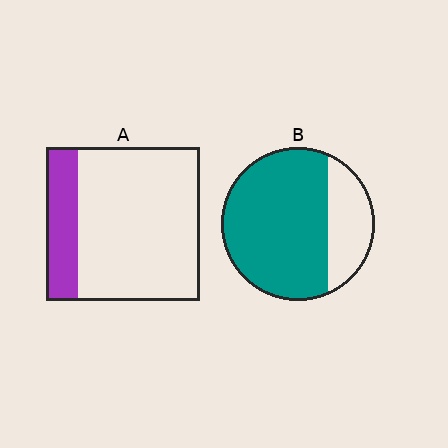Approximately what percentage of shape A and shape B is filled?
A is approximately 20% and B is approximately 75%.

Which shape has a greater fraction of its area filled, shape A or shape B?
Shape B.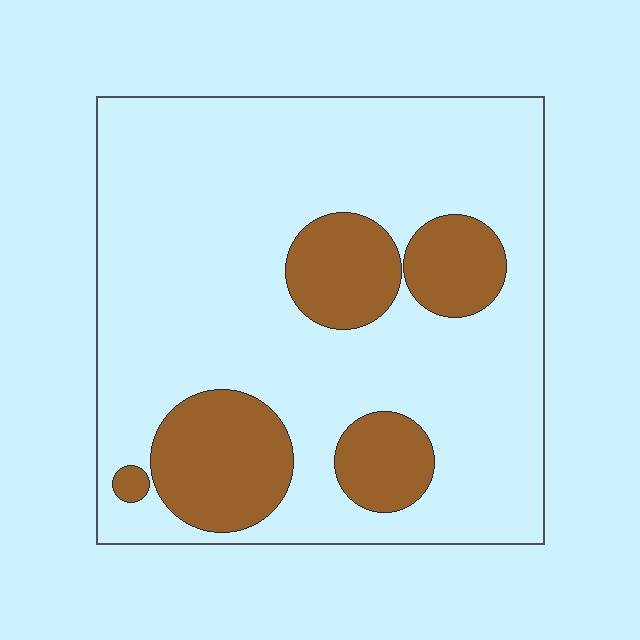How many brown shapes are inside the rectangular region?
5.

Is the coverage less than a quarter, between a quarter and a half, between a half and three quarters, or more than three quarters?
Less than a quarter.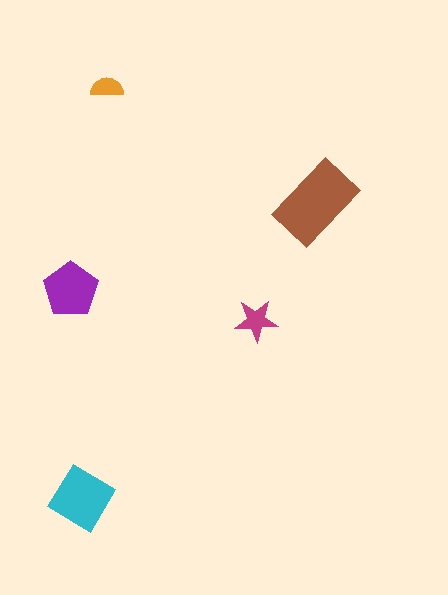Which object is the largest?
The brown rectangle.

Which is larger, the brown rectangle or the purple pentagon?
The brown rectangle.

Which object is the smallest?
The orange semicircle.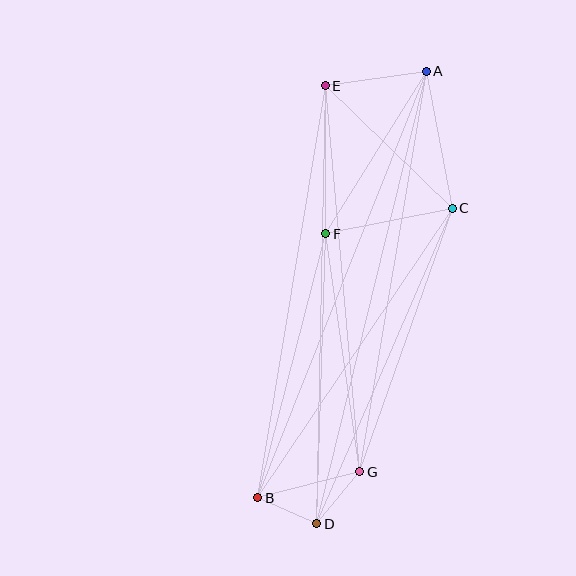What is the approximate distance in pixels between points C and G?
The distance between C and G is approximately 279 pixels.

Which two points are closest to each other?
Points B and D are closest to each other.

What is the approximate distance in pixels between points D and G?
The distance between D and G is approximately 67 pixels.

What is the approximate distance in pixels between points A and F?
The distance between A and F is approximately 191 pixels.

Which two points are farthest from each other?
Points A and D are farthest from each other.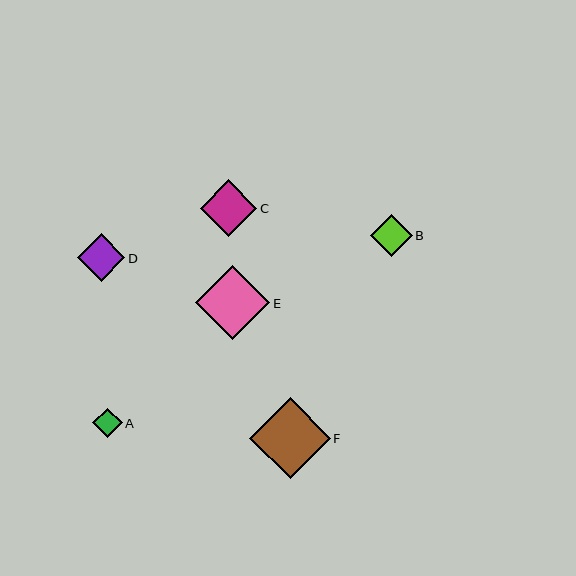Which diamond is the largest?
Diamond F is the largest with a size of approximately 80 pixels.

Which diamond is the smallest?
Diamond A is the smallest with a size of approximately 30 pixels.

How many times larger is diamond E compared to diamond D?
Diamond E is approximately 1.5 times the size of diamond D.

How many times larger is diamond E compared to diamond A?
Diamond E is approximately 2.5 times the size of diamond A.